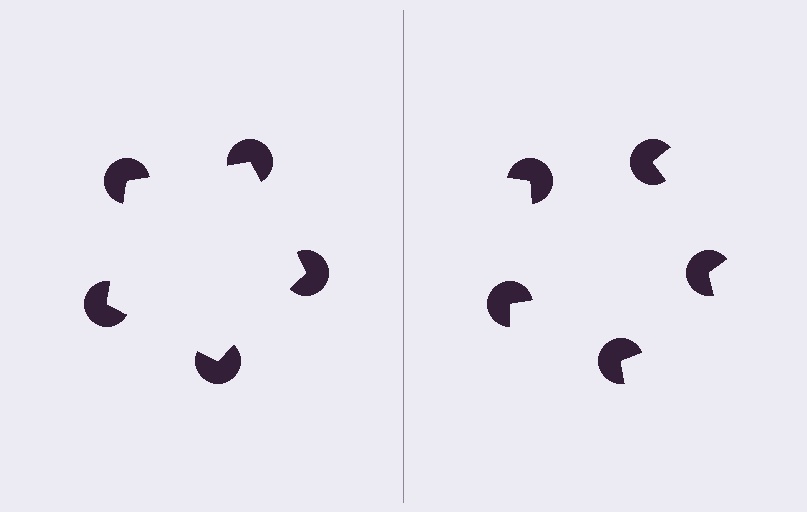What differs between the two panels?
The pac-man discs are positioned identically on both sides; only the wedge orientations differ. On the left they align to a pentagon; on the right they are misaligned.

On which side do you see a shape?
An illusory pentagon appears on the left side. On the right side the wedge cuts are rotated, so no coherent shape forms.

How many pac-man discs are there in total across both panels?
10 — 5 on each side.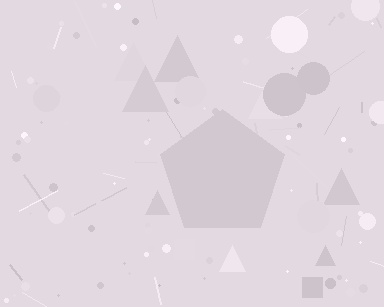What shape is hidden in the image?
A pentagon is hidden in the image.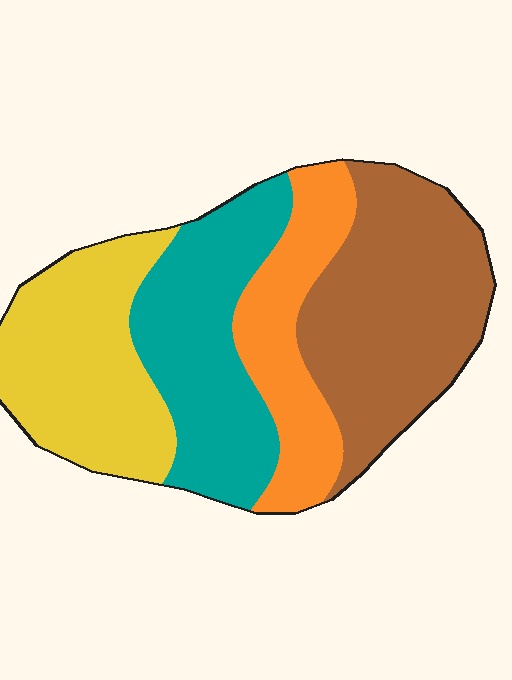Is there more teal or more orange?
Teal.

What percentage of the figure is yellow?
Yellow takes up about one quarter (1/4) of the figure.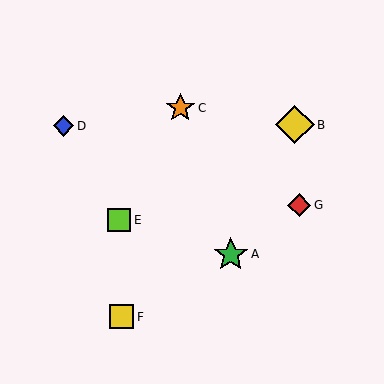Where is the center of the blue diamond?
The center of the blue diamond is at (63, 126).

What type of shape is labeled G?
Shape G is a red diamond.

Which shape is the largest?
The yellow diamond (labeled B) is the largest.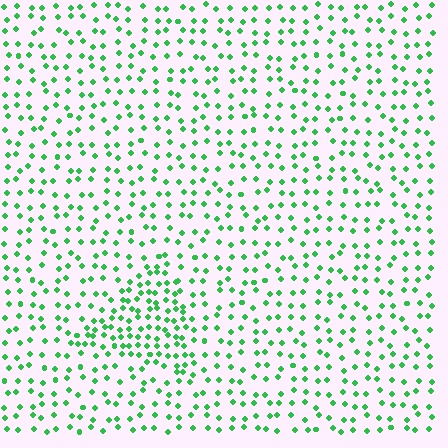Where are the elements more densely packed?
The elements are more densely packed inside the triangle boundary.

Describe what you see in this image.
The image contains small green elements arranged at two different densities. A triangle-shaped region is visible where the elements are more densely packed than the surrounding area.